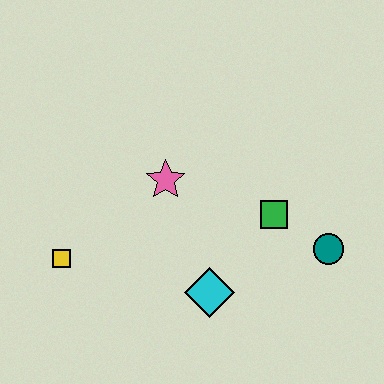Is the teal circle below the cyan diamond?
No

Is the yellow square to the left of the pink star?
Yes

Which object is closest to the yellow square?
The pink star is closest to the yellow square.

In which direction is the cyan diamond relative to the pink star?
The cyan diamond is below the pink star.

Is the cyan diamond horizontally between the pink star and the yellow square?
No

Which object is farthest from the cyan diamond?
The yellow square is farthest from the cyan diamond.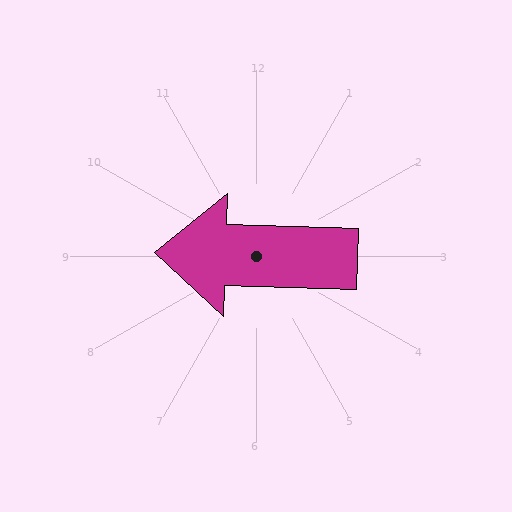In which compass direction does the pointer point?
West.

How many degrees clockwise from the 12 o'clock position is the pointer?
Approximately 272 degrees.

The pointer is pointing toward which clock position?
Roughly 9 o'clock.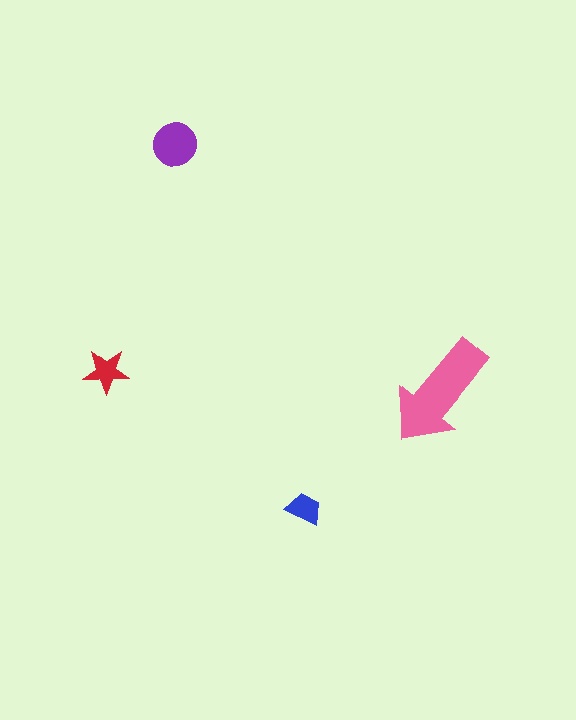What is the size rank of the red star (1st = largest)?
3rd.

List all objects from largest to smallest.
The pink arrow, the purple circle, the red star, the blue trapezoid.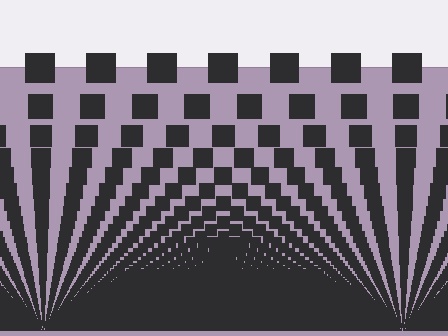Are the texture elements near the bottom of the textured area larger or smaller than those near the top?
Smaller. The gradient is inverted — elements near the bottom are smaller and denser.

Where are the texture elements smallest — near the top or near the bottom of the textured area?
Near the bottom.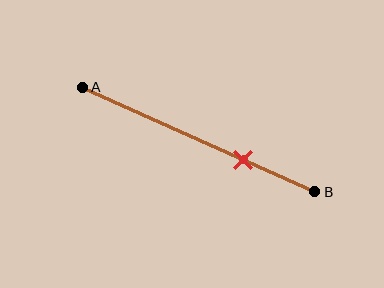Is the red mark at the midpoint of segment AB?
No, the mark is at about 70% from A, not at the 50% midpoint.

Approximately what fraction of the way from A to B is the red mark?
The red mark is approximately 70% of the way from A to B.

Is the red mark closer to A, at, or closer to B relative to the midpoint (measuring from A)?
The red mark is closer to point B than the midpoint of segment AB.